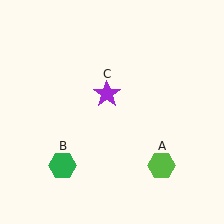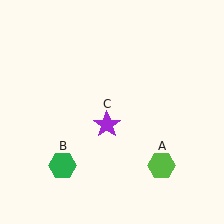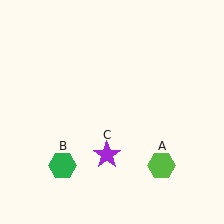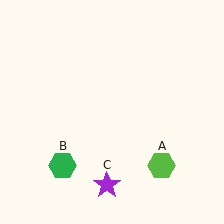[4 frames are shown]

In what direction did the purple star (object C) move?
The purple star (object C) moved down.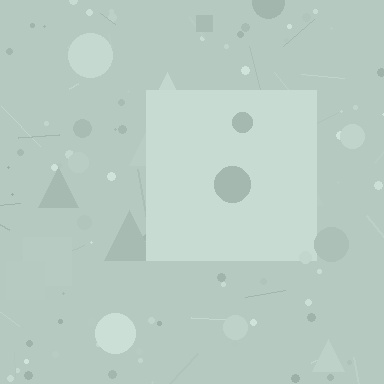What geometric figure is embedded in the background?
A square is embedded in the background.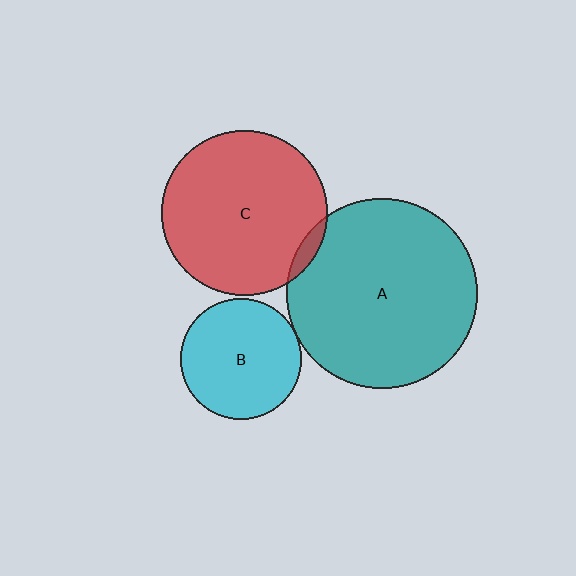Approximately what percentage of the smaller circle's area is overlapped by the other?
Approximately 5%.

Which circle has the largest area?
Circle A (teal).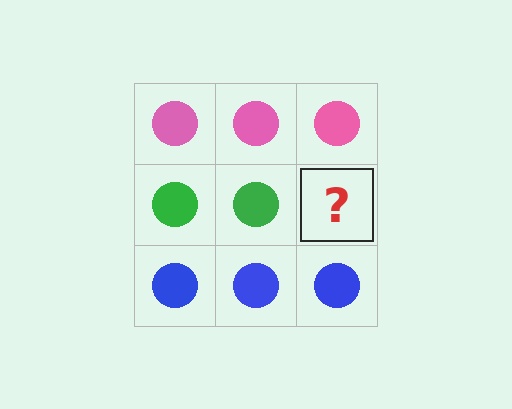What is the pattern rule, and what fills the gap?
The rule is that each row has a consistent color. The gap should be filled with a green circle.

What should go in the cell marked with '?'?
The missing cell should contain a green circle.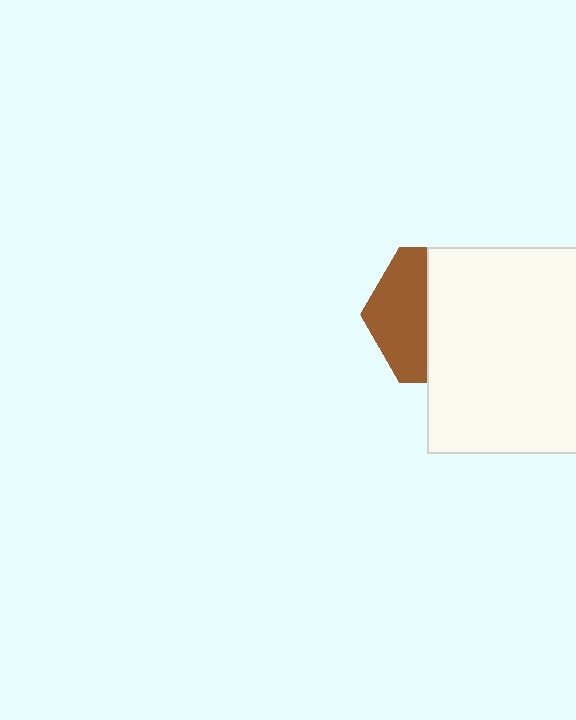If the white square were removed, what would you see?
You would see the complete brown hexagon.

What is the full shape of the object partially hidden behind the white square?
The partially hidden object is a brown hexagon.